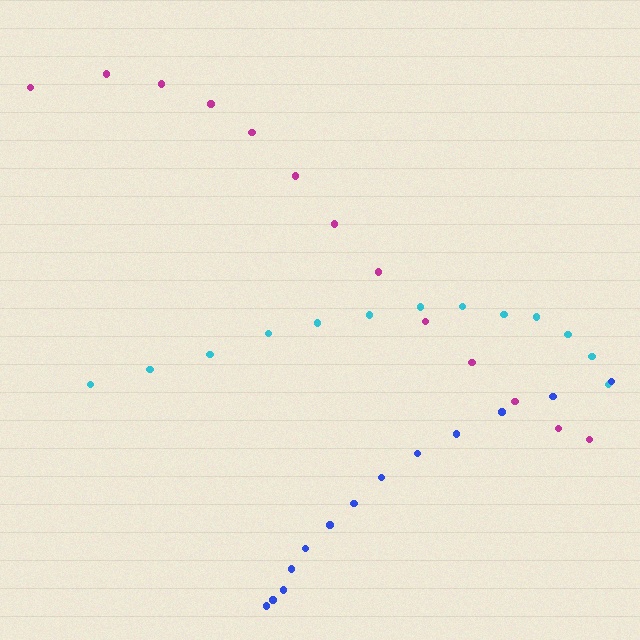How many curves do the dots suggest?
There are 3 distinct paths.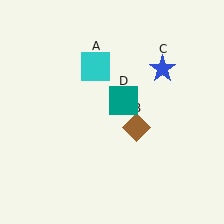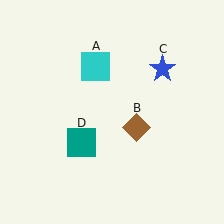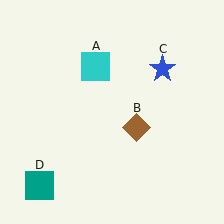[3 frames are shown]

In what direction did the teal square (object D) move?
The teal square (object D) moved down and to the left.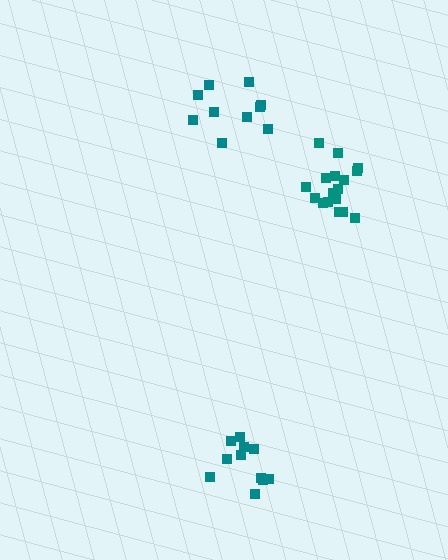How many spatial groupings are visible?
There are 3 spatial groupings.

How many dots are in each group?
Group 1: 17 dots, Group 2: 11 dots, Group 3: 11 dots (39 total).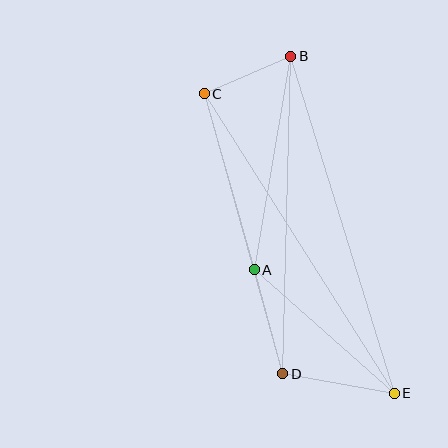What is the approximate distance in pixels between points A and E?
The distance between A and E is approximately 187 pixels.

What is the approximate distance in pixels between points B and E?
The distance between B and E is approximately 353 pixels.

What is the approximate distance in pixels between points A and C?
The distance between A and C is approximately 183 pixels.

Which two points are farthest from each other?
Points C and E are farthest from each other.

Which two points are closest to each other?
Points B and C are closest to each other.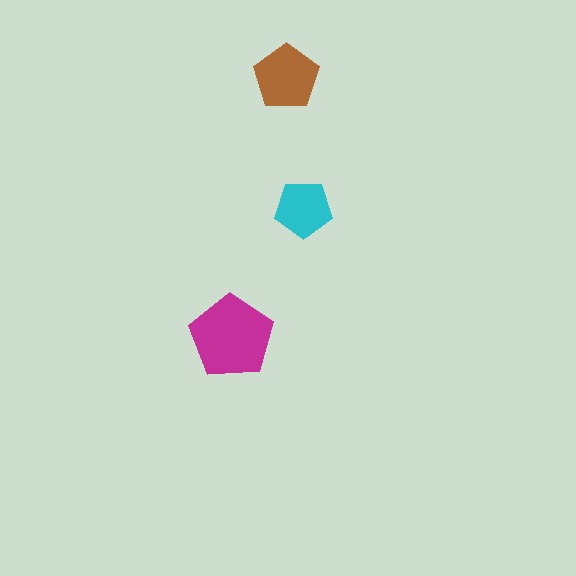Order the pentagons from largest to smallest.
the magenta one, the brown one, the cyan one.